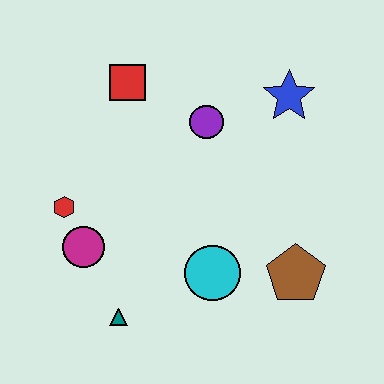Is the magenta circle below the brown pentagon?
No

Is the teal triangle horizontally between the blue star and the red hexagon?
Yes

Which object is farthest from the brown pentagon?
The red square is farthest from the brown pentagon.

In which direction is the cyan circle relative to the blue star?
The cyan circle is below the blue star.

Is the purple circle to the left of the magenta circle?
No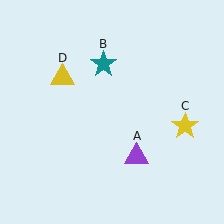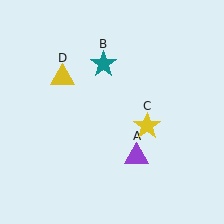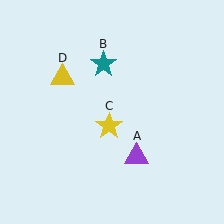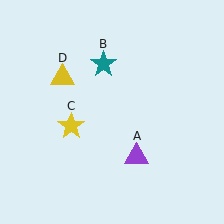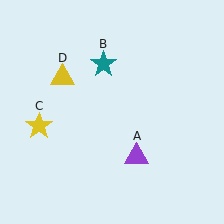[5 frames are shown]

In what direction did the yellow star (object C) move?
The yellow star (object C) moved left.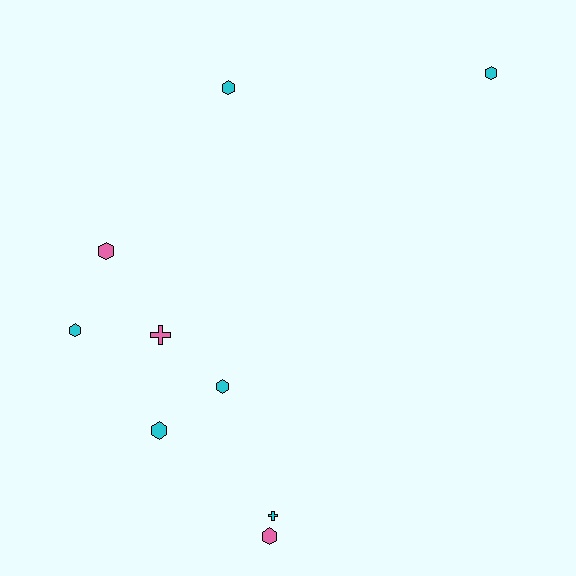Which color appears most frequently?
Cyan, with 6 objects.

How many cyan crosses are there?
There is 1 cyan cross.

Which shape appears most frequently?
Hexagon, with 7 objects.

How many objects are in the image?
There are 9 objects.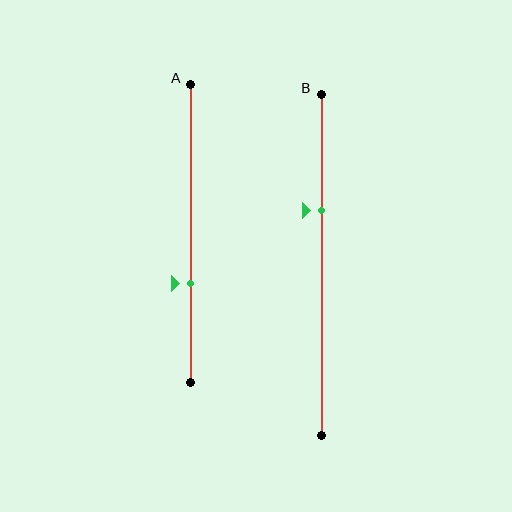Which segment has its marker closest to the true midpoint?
Segment B has its marker closest to the true midpoint.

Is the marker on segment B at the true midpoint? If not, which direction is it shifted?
No, the marker on segment B is shifted upward by about 16% of the segment length.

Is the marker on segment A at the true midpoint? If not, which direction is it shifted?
No, the marker on segment A is shifted downward by about 17% of the segment length.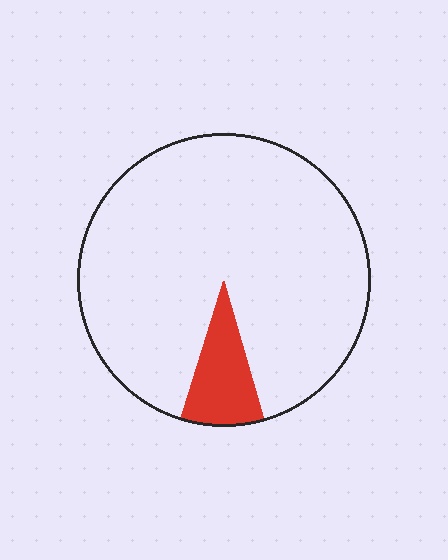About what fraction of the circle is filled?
About one tenth (1/10).